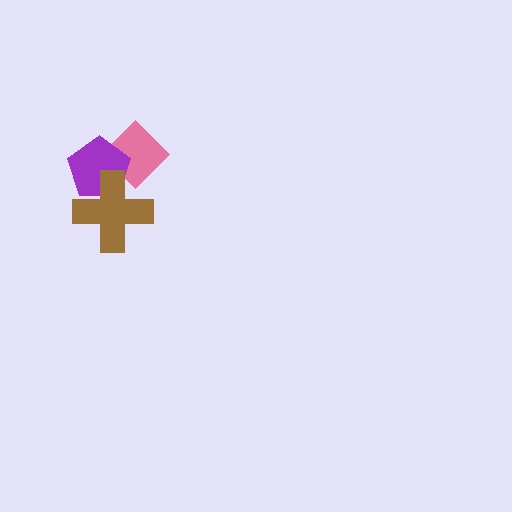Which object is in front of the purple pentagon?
The brown cross is in front of the purple pentagon.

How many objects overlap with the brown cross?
2 objects overlap with the brown cross.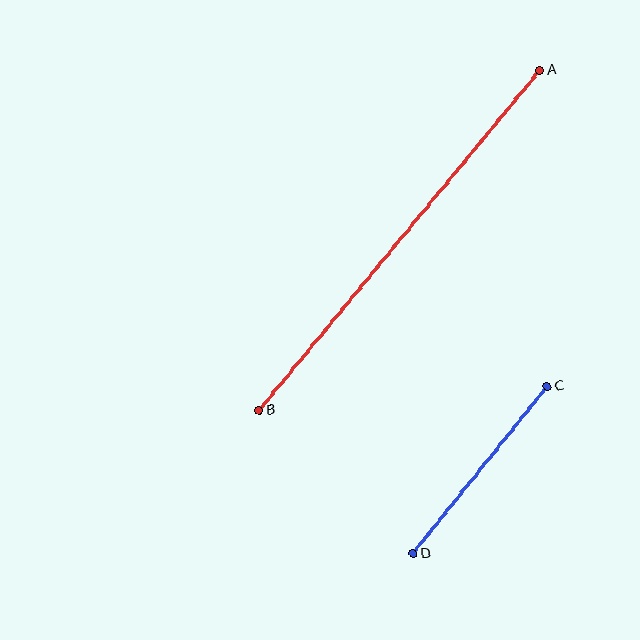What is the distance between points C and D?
The distance is approximately 214 pixels.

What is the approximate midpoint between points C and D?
The midpoint is at approximately (480, 470) pixels.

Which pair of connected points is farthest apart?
Points A and B are farthest apart.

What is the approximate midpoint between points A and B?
The midpoint is at approximately (399, 240) pixels.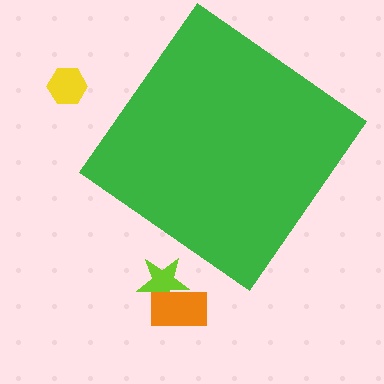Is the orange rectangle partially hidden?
No, the orange rectangle is fully visible.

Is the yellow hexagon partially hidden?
No, the yellow hexagon is fully visible.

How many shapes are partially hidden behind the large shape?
0 shapes are partially hidden.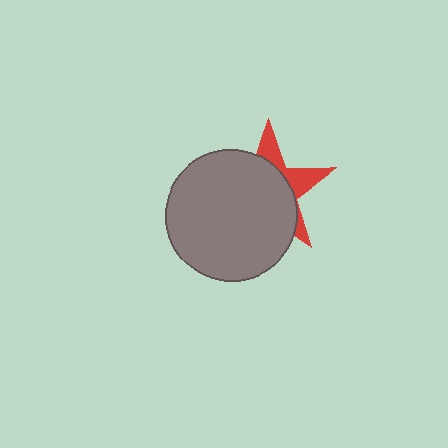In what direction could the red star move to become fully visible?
The red star could move toward the upper-right. That would shift it out from behind the gray circle entirely.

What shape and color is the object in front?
The object in front is a gray circle.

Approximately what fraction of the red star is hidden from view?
Roughly 70% of the red star is hidden behind the gray circle.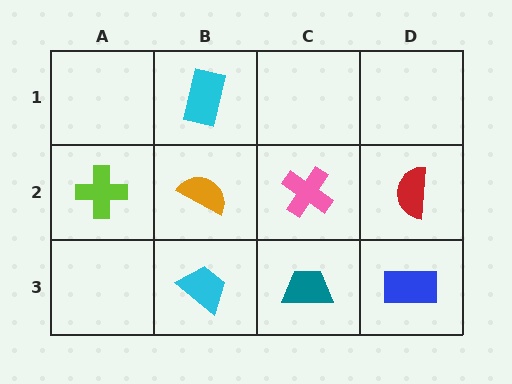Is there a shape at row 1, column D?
No, that cell is empty.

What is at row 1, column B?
A cyan rectangle.